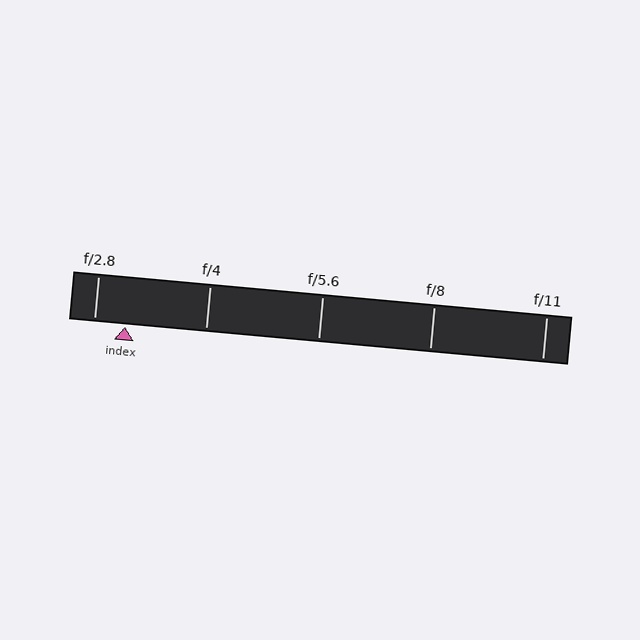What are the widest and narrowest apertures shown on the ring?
The widest aperture shown is f/2.8 and the narrowest is f/11.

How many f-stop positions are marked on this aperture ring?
There are 5 f-stop positions marked.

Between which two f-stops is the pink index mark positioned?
The index mark is between f/2.8 and f/4.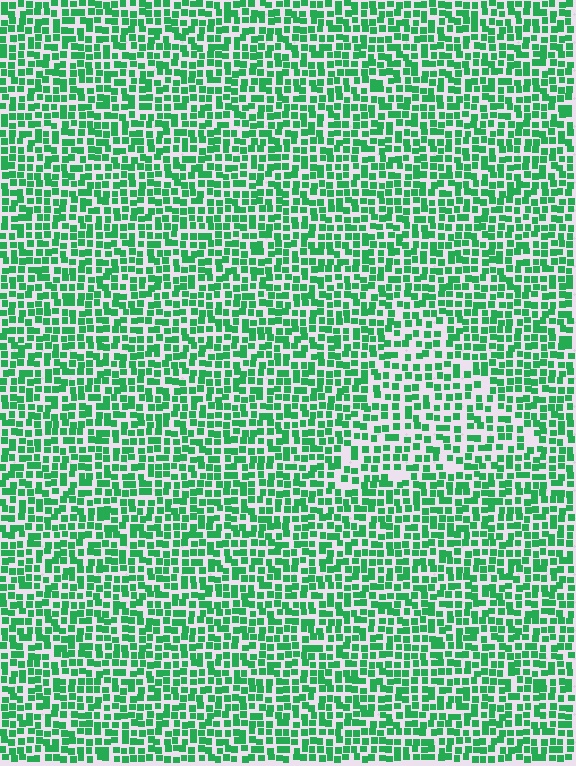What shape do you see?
I see a triangle.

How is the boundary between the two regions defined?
The boundary is defined by a change in element density (approximately 1.4x ratio). All elements are the same color, size, and shape.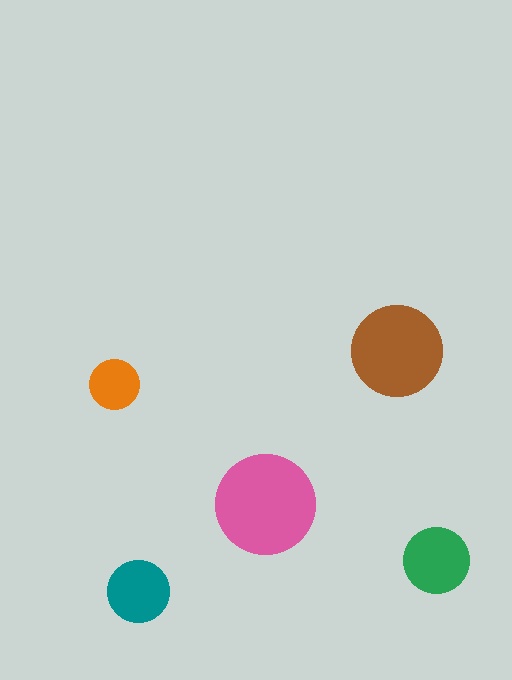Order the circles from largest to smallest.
the pink one, the brown one, the green one, the teal one, the orange one.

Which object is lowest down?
The teal circle is bottommost.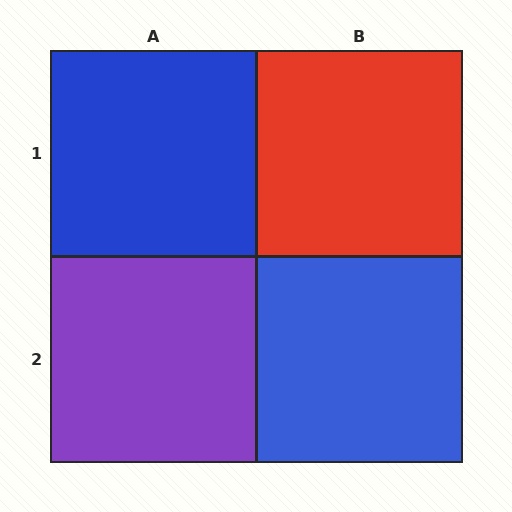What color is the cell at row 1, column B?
Red.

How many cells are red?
1 cell is red.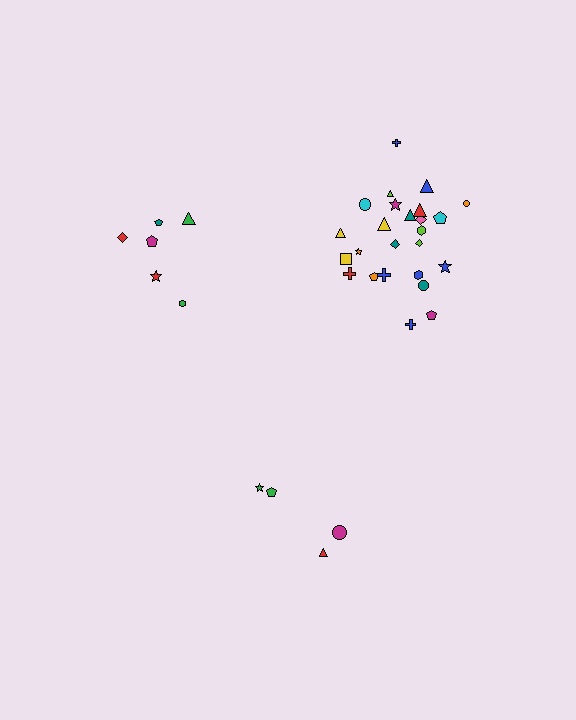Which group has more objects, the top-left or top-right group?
The top-right group.